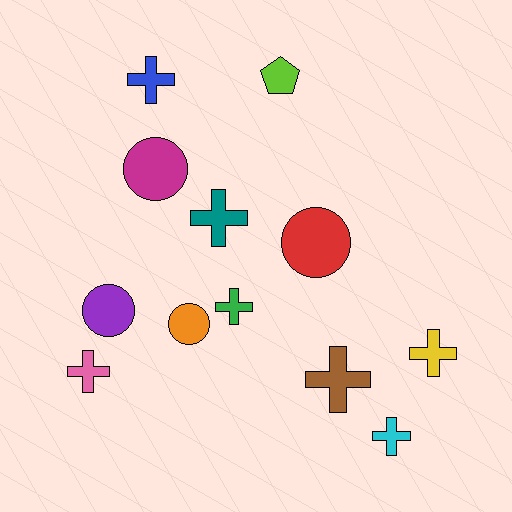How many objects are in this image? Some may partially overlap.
There are 12 objects.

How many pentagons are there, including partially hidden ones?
There is 1 pentagon.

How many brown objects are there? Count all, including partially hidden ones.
There is 1 brown object.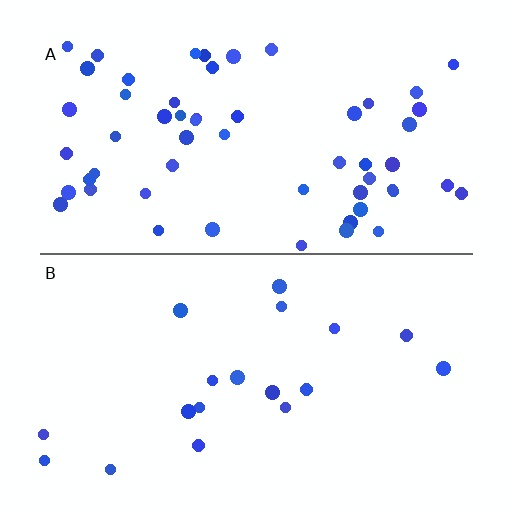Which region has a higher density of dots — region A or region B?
A (the top).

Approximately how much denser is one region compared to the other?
Approximately 3.1× — region A over region B.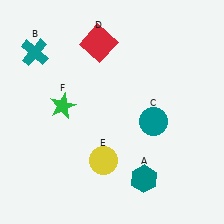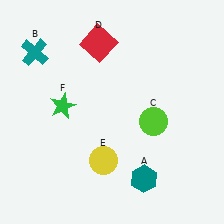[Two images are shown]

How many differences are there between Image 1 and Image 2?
There is 1 difference between the two images.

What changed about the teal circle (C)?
In Image 1, C is teal. In Image 2, it changed to lime.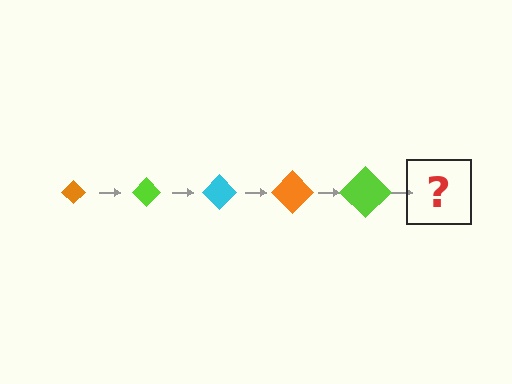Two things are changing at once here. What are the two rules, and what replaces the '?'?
The two rules are that the diamond grows larger each step and the color cycles through orange, lime, and cyan. The '?' should be a cyan diamond, larger than the previous one.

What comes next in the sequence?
The next element should be a cyan diamond, larger than the previous one.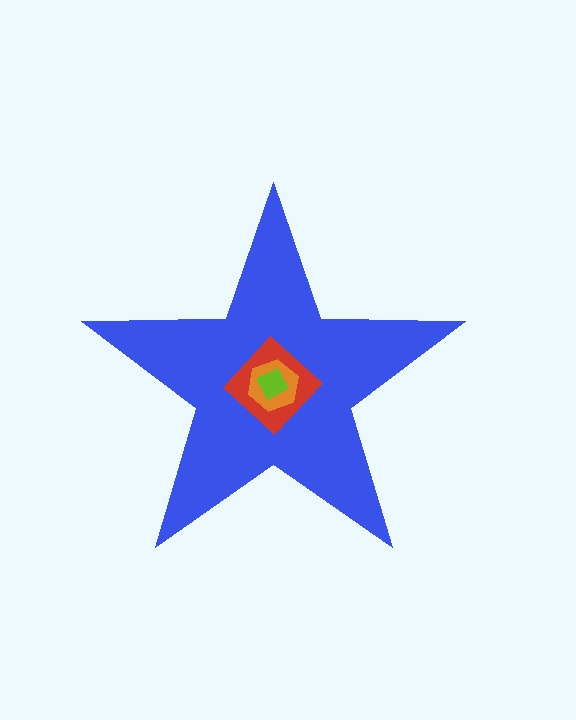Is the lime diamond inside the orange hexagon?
Yes.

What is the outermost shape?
The blue star.